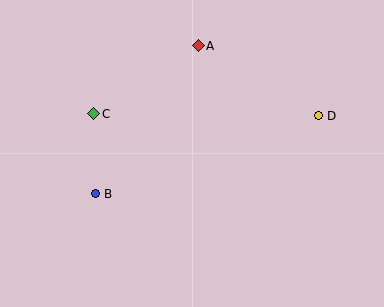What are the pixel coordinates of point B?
Point B is at (96, 194).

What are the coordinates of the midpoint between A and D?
The midpoint between A and D is at (259, 81).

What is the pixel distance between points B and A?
The distance between B and A is 180 pixels.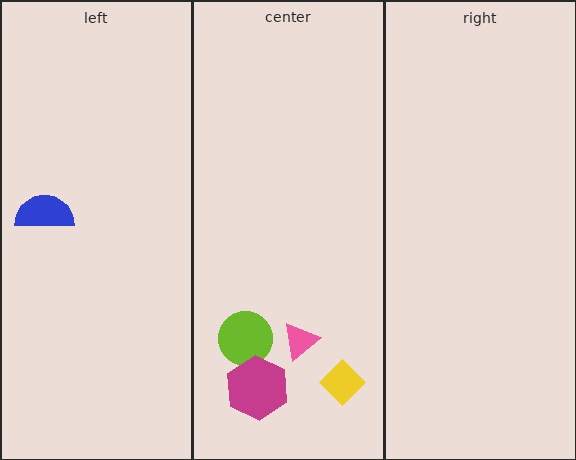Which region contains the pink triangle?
The center region.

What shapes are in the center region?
The lime circle, the pink triangle, the magenta hexagon, the yellow diamond.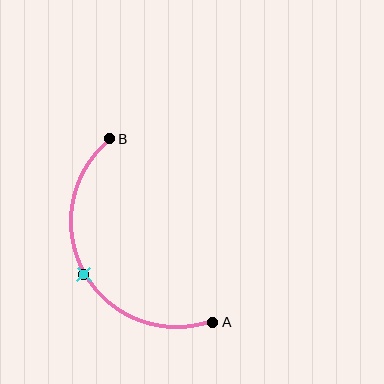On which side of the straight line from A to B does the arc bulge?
The arc bulges to the left of the straight line connecting A and B.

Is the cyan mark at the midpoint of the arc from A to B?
Yes. The cyan mark lies on the arc at equal arc-length from both A and B — it is the arc midpoint.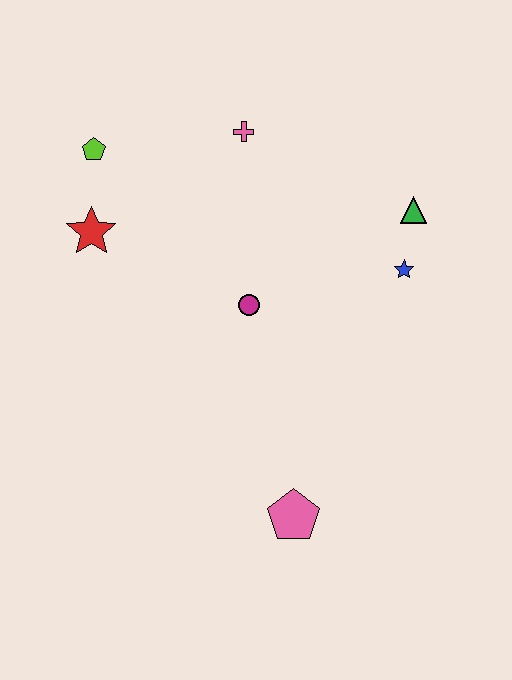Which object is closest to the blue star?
The green triangle is closest to the blue star.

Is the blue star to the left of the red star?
No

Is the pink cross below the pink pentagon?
No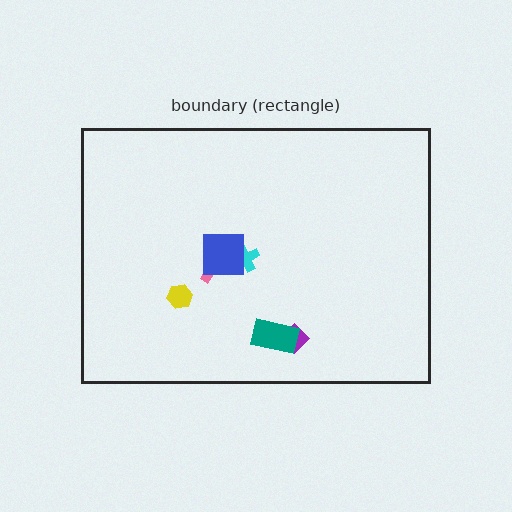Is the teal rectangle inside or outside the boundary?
Inside.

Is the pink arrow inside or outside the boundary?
Inside.